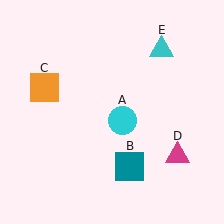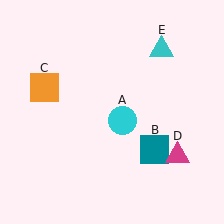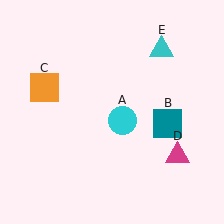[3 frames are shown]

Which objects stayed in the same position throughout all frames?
Cyan circle (object A) and orange square (object C) and magenta triangle (object D) and cyan triangle (object E) remained stationary.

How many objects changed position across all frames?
1 object changed position: teal square (object B).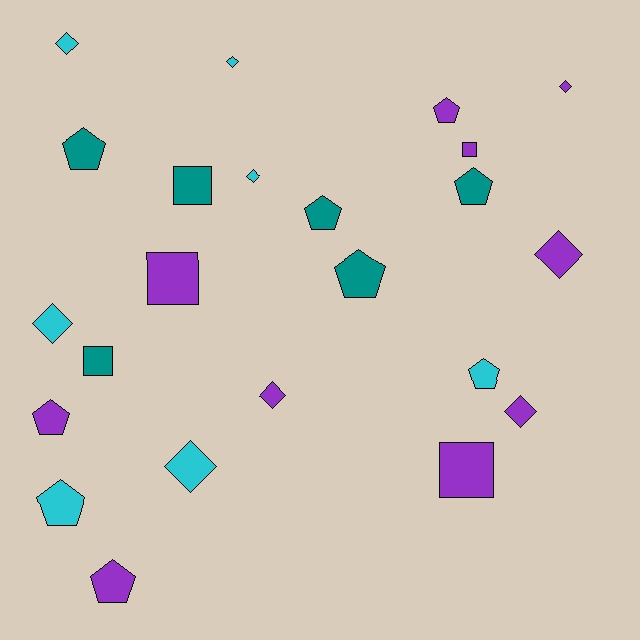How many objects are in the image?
There are 23 objects.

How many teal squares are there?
There are 2 teal squares.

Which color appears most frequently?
Purple, with 10 objects.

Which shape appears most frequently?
Pentagon, with 9 objects.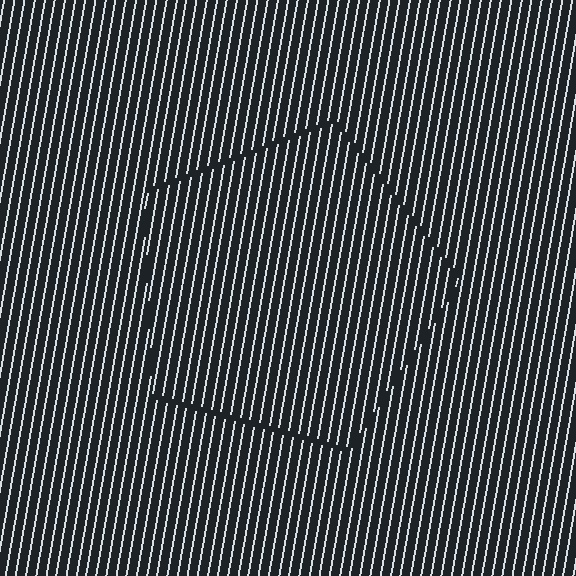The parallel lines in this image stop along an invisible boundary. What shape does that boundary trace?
An illusory pentagon. The interior of the shape contains the same grating, shifted by half a period — the contour is defined by the phase discontinuity where line-ends from the inner and outer gratings abut.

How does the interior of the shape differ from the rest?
The interior of the shape contains the same grating, shifted by half a period — the contour is defined by the phase discontinuity where line-ends from the inner and outer gratings abut.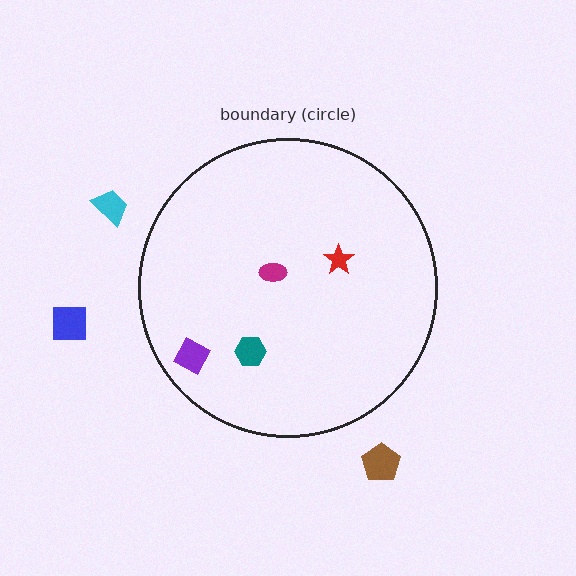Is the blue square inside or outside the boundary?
Outside.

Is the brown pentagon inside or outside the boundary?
Outside.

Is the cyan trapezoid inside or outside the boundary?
Outside.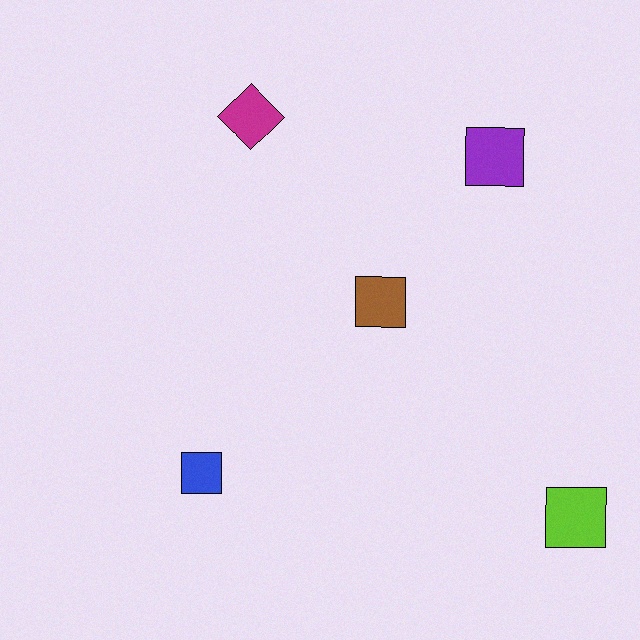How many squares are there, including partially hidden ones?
There are 4 squares.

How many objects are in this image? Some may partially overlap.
There are 5 objects.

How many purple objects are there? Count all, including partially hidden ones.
There is 1 purple object.